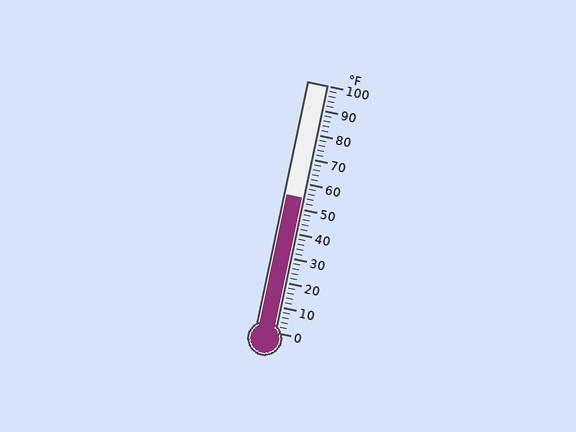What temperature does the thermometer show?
The thermometer shows approximately 54°F.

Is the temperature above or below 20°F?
The temperature is above 20°F.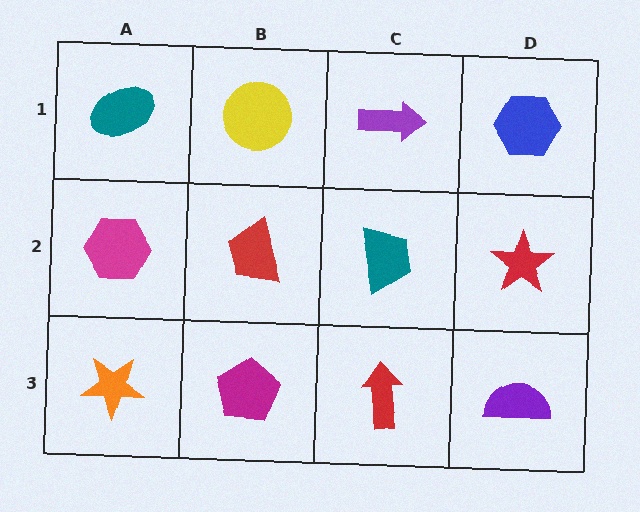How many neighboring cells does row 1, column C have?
3.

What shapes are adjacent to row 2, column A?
A teal ellipse (row 1, column A), an orange star (row 3, column A), a red trapezoid (row 2, column B).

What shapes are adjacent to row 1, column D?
A red star (row 2, column D), a purple arrow (row 1, column C).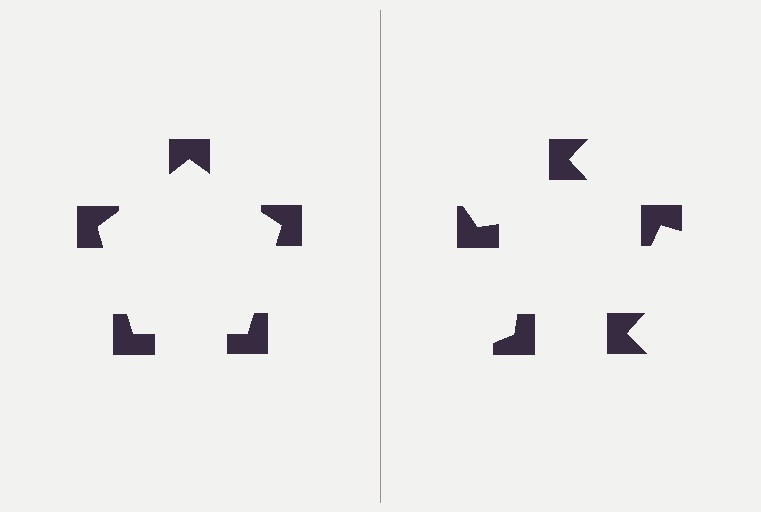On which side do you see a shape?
An illusory pentagon appears on the left side. On the right side the wedge cuts are rotated, so no coherent shape forms.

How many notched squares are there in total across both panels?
10 — 5 on each side.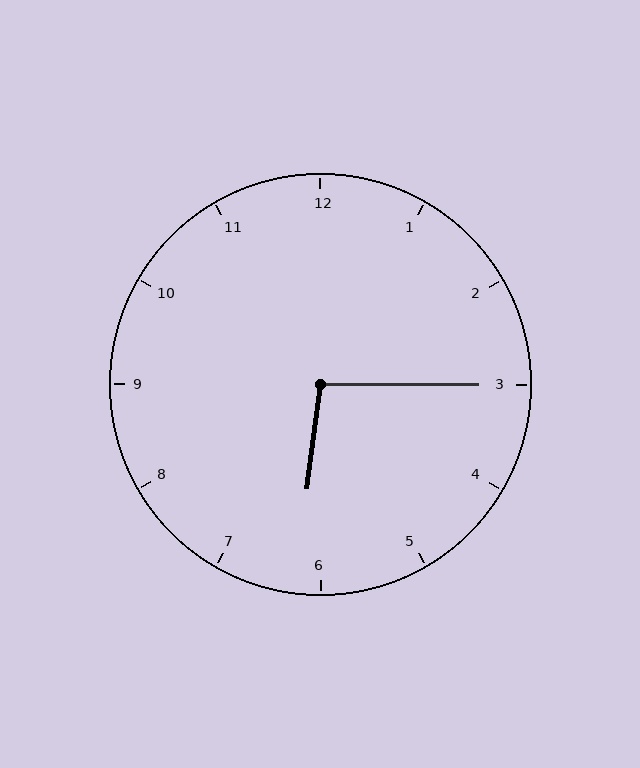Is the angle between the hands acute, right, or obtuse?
It is obtuse.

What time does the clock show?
6:15.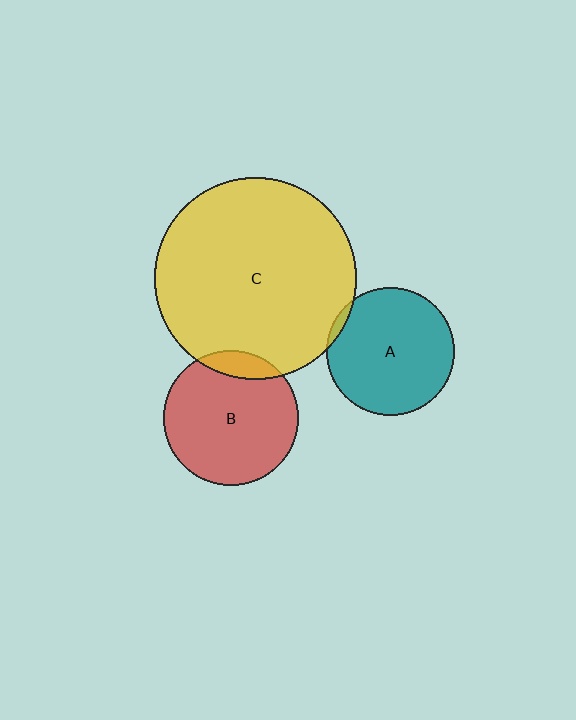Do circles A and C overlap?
Yes.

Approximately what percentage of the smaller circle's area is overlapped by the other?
Approximately 5%.